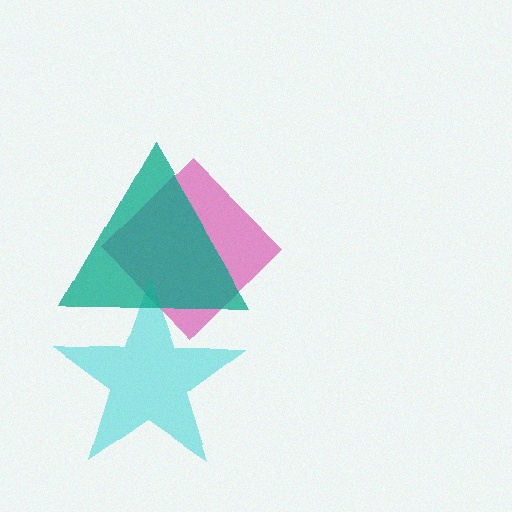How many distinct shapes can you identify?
There are 3 distinct shapes: a magenta diamond, a cyan star, a teal triangle.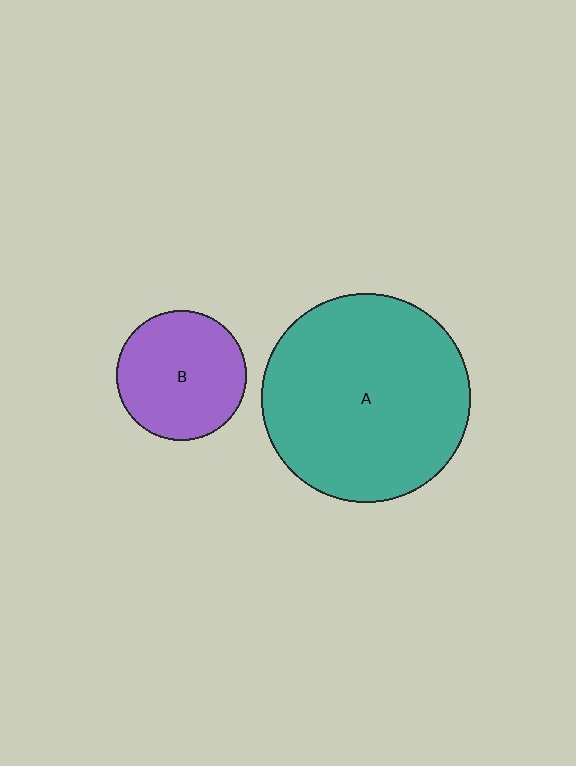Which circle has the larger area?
Circle A (teal).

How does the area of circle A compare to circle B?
Approximately 2.6 times.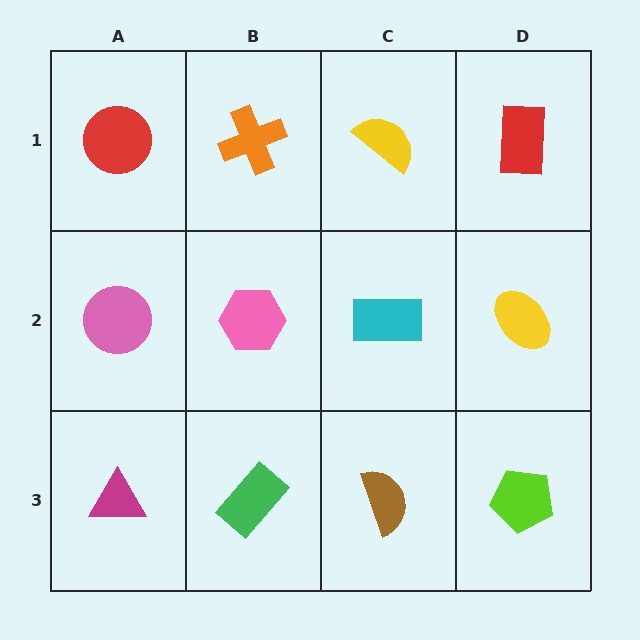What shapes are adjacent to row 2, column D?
A red rectangle (row 1, column D), a lime pentagon (row 3, column D), a cyan rectangle (row 2, column C).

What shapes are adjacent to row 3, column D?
A yellow ellipse (row 2, column D), a brown semicircle (row 3, column C).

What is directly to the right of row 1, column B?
A yellow semicircle.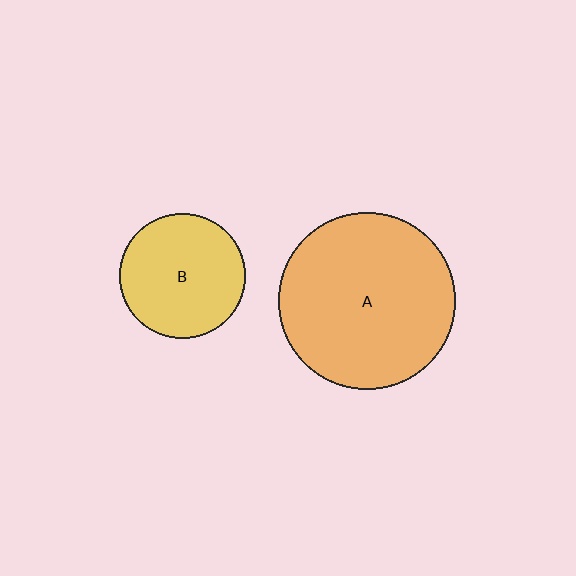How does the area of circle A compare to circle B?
Approximately 2.0 times.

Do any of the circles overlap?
No, none of the circles overlap.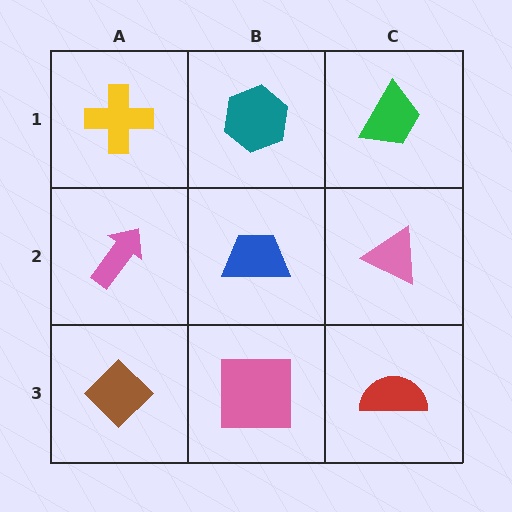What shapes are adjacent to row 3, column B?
A blue trapezoid (row 2, column B), a brown diamond (row 3, column A), a red semicircle (row 3, column C).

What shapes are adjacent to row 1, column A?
A pink arrow (row 2, column A), a teal hexagon (row 1, column B).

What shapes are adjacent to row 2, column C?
A green trapezoid (row 1, column C), a red semicircle (row 3, column C), a blue trapezoid (row 2, column B).